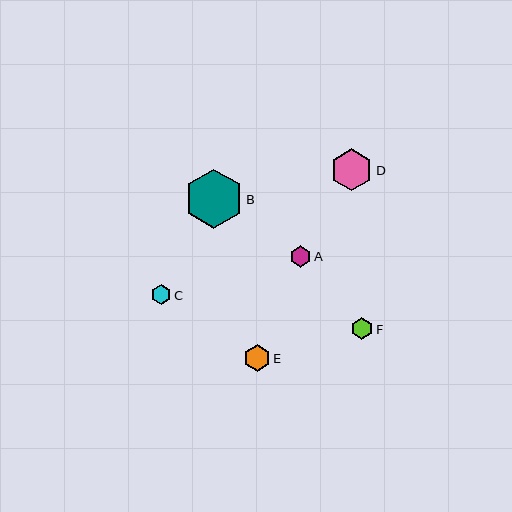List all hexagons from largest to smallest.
From largest to smallest: B, D, E, F, A, C.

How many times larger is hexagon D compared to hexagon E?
Hexagon D is approximately 1.6 times the size of hexagon E.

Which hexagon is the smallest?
Hexagon C is the smallest with a size of approximately 20 pixels.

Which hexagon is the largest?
Hexagon B is the largest with a size of approximately 59 pixels.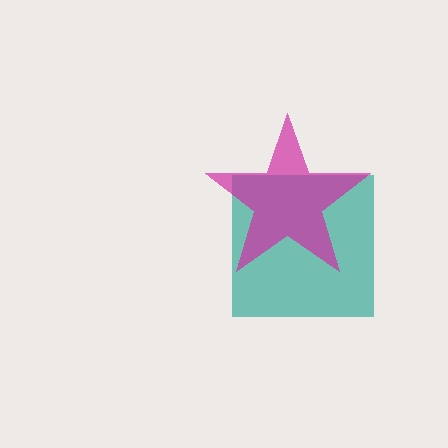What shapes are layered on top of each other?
The layered shapes are: a teal square, a magenta star.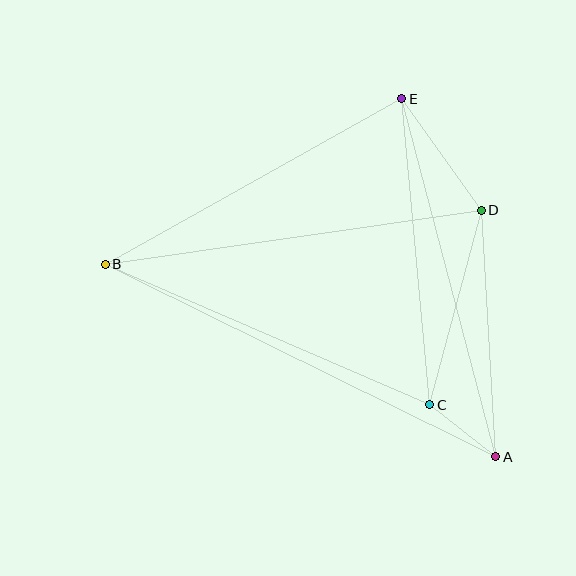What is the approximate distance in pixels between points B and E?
The distance between B and E is approximately 339 pixels.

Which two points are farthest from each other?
Points A and B are farthest from each other.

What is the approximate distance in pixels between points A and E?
The distance between A and E is approximately 371 pixels.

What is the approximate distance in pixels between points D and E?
The distance between D and E is approximately 137 pixels.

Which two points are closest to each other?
Points A and C are closest to each other.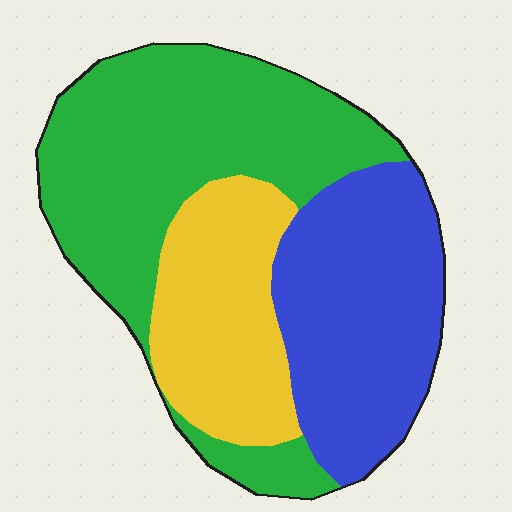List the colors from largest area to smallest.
From largest to smallest: green, blue, yellow.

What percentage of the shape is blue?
Blue takes up about one third (1/3) of the shape.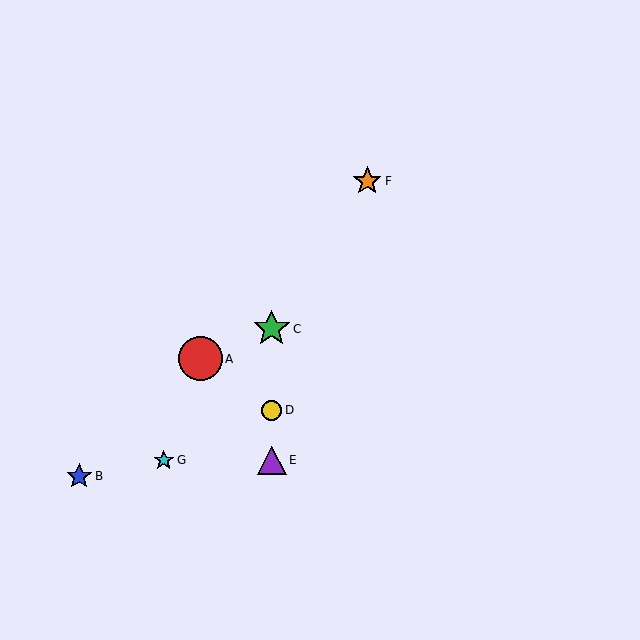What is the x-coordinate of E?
Object E is at x≈272.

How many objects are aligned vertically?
3 objects (C, D, E) are aligned vertically.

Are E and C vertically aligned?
Yes, both are at x≈272.